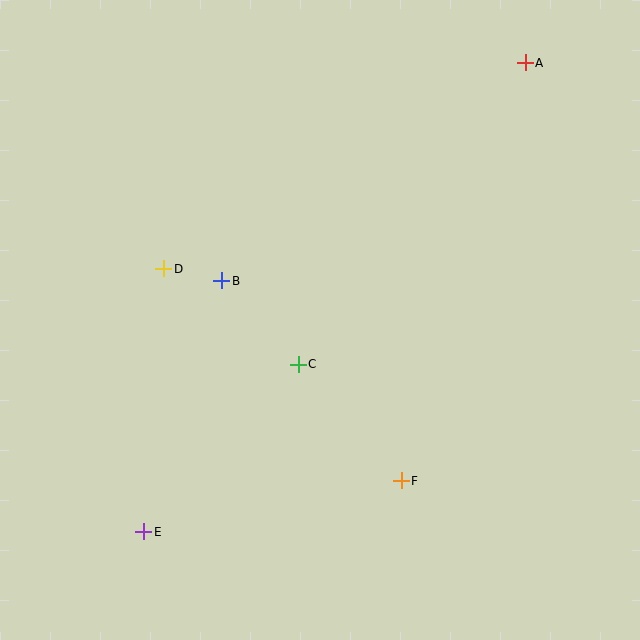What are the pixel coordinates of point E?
Point E is at (143, 532).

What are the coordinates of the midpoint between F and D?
The midpoint between F and D is at (283, 375).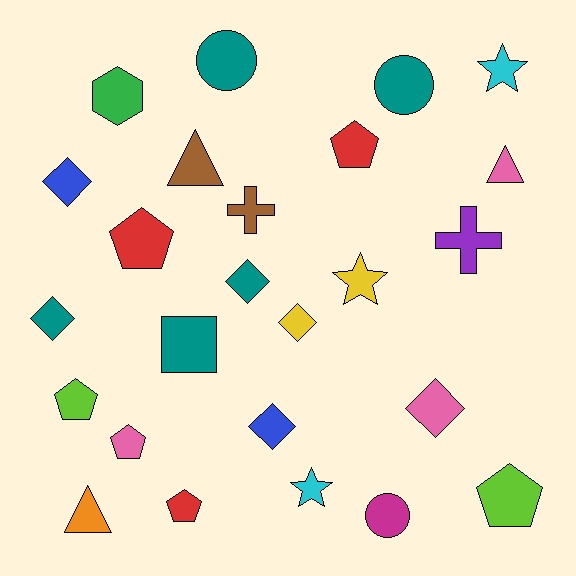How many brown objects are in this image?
There are 2 brown objects.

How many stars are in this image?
There are 3 stars.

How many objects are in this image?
There are 25 objects.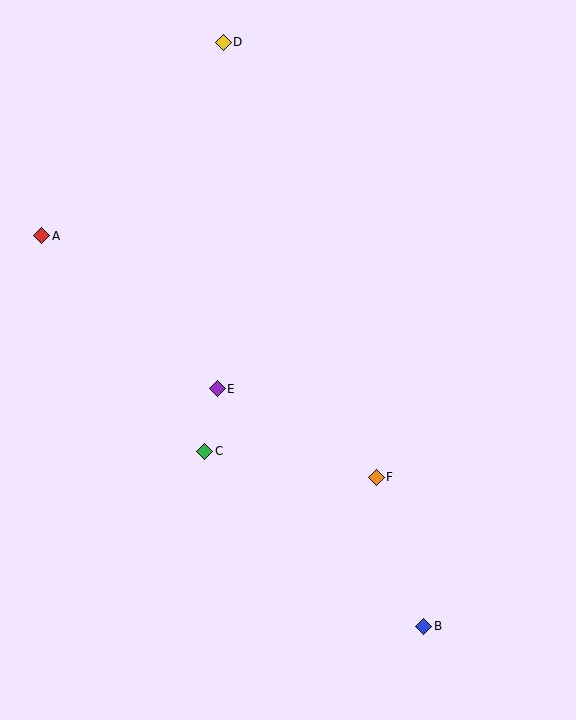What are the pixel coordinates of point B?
Point B is at (424, 626).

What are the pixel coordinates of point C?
Point C is at (205, 451).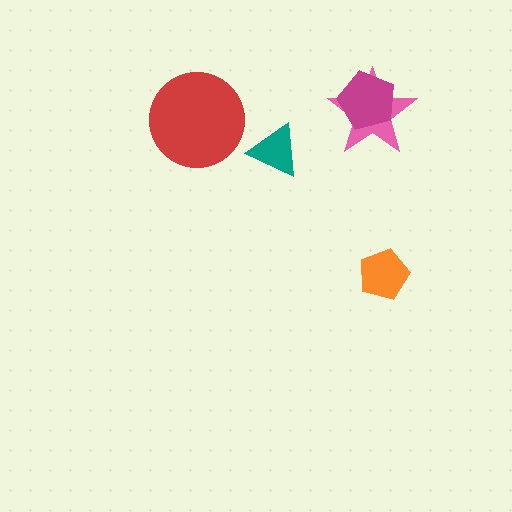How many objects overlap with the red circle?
0 objects overlap with the red circle.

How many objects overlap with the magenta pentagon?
1 object overlaps with the magenta pentagon.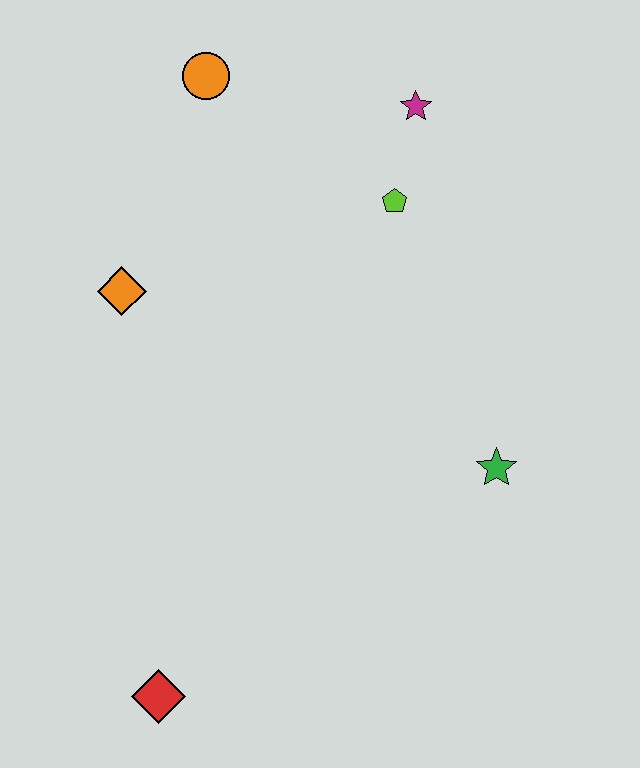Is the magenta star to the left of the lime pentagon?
No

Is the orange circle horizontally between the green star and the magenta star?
No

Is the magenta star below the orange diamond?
No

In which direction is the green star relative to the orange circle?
The green star is below the orange circle.